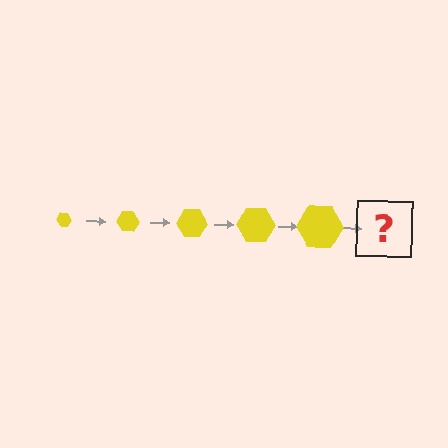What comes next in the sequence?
The next element should be a yellow hexagon, larger than the previous one.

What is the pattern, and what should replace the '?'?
The pattern is that the hexagon gets progressively larger each step. The '?' should be a yellow hexagon, larger than the previous one.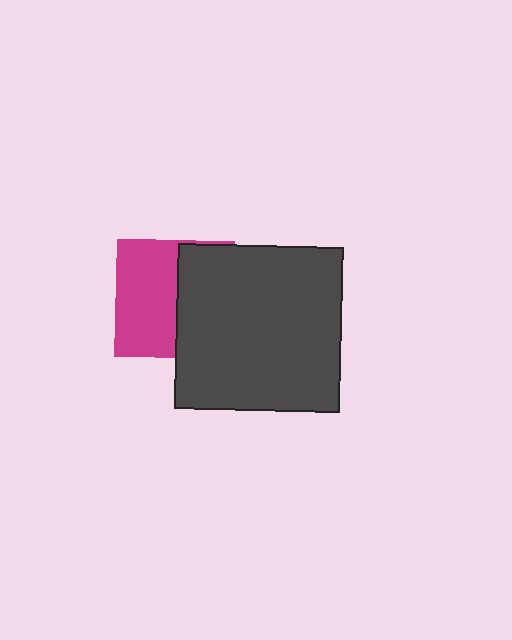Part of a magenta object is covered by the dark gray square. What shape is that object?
It is a square.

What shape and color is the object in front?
The object in front is a dark gray square.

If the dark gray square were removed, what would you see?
You would see the complete magenta square.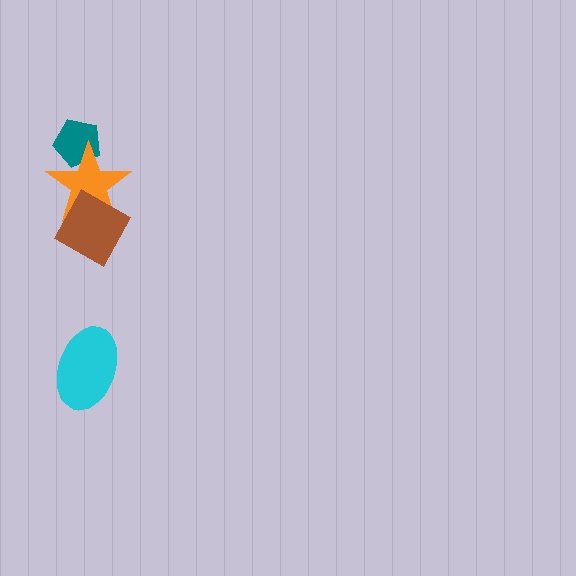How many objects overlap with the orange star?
2 objects overlap with the orange star.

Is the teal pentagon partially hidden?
Yes, it is partially covered by another shape.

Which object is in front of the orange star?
The brown diamond is in front of the orange star.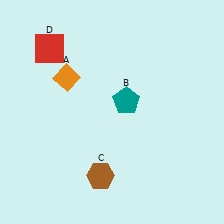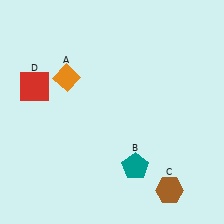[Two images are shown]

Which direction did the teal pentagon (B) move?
The teal pentagon (B) moved down.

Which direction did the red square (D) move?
The red square (D) moved down.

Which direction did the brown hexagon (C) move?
The brown hexagon (C) moved right.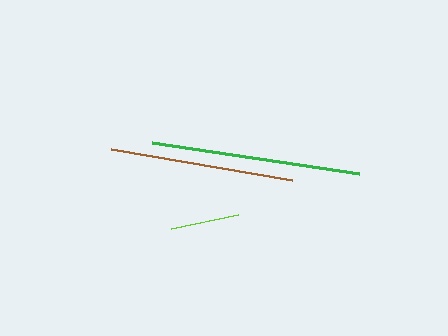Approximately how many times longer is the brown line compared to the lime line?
The brown line is approximately 2.7 times the length of the lime line.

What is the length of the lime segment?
The lime segment is approximately 68 pixels long.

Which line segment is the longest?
The green line is the longest at approximately 209 pixels.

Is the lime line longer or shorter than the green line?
The green line is longer than the lime line.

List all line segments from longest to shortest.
From longest to shortest: green, brown, lime.